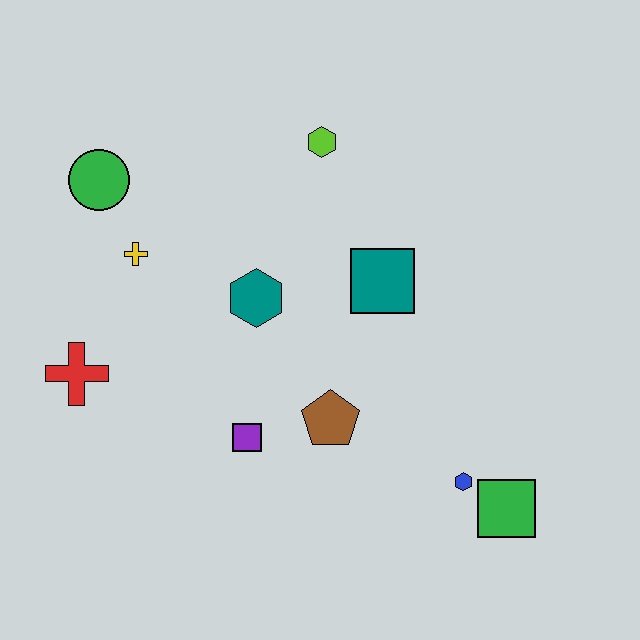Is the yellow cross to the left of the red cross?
No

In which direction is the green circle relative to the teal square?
The green circle is to the left of the teal square.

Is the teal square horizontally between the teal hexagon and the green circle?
No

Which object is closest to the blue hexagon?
The green square is closest to the blue hexagon.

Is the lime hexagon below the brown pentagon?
No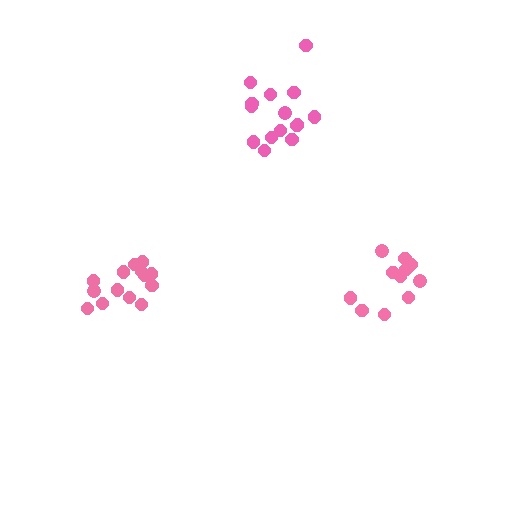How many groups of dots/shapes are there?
There are 3 groups.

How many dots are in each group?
Group 1: 15 dots, Group 2: 15 dots, Group 3: 11 dots (41 total).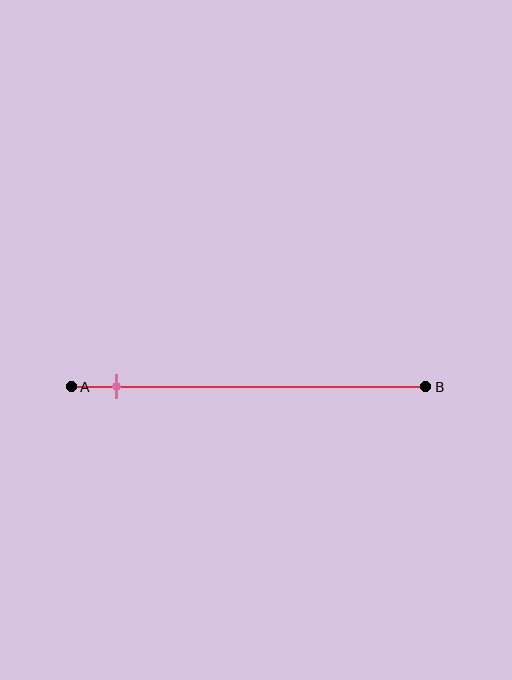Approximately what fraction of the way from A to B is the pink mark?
The pink mark is approximately 15% of the way from A to B.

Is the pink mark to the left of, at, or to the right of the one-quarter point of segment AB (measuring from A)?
The pink mark is to the left of the one-quarter point of segment AB.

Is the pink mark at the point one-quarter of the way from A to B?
No, the mark is at about 15% from A, not at the 25% one-quarter point.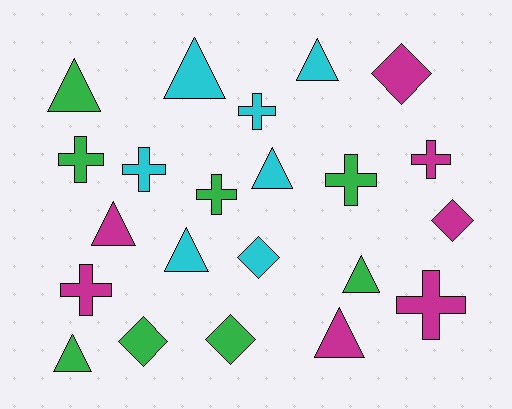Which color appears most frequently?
Green, with 8 objects.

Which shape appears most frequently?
Triangle, with 9 objects.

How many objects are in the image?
There are 22 objects.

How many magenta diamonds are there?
There are 2 magenta diamonds.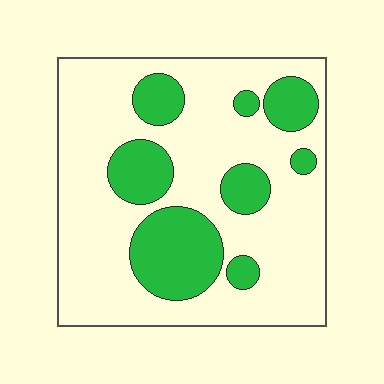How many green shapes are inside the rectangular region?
8.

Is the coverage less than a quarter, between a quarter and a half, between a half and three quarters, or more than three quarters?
Between a quarter and a half.